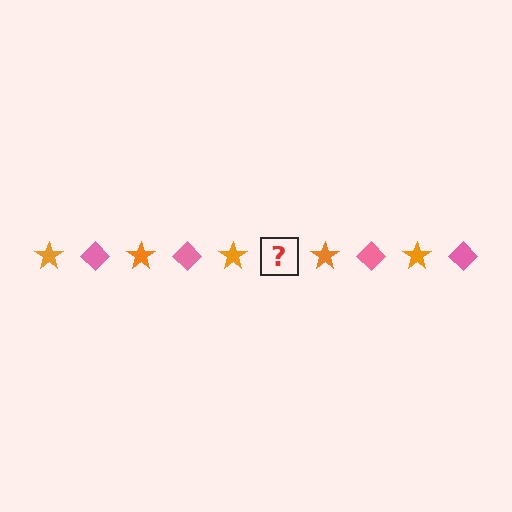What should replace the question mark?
The question mark should be replaced with a pink diamond.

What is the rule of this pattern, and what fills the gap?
The rule is that the pattern alternates between orange star and pink diamond. The gap should be filled with a pink diamond.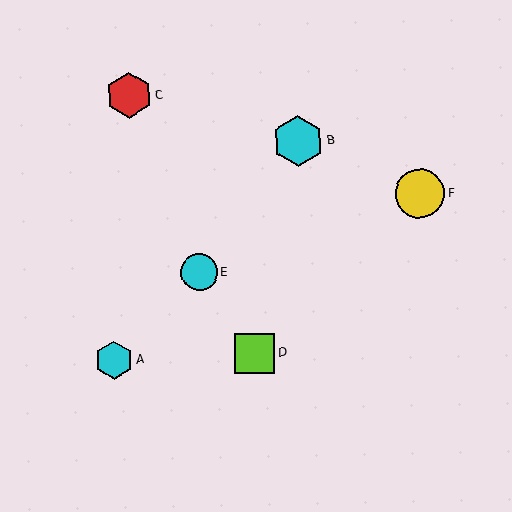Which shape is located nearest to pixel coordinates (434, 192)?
The yellow circle (labeled F) at (420, 194) is nearest to that location.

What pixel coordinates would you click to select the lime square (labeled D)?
Click at (255, 353) to select the lime square D.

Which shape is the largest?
The cyan hexagon (labeled B) is the largest.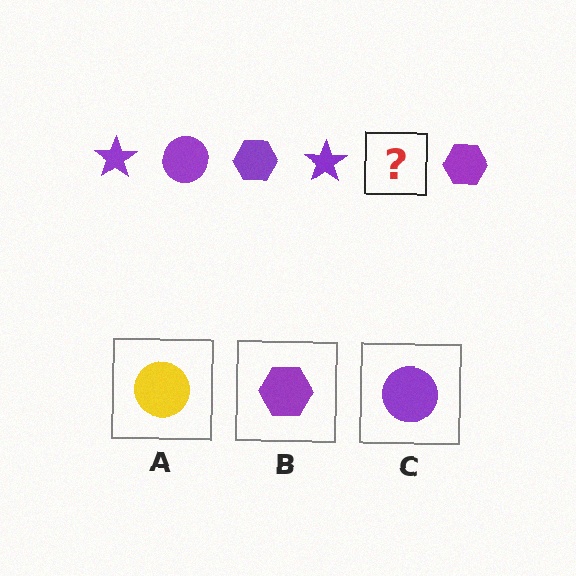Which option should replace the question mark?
Option C.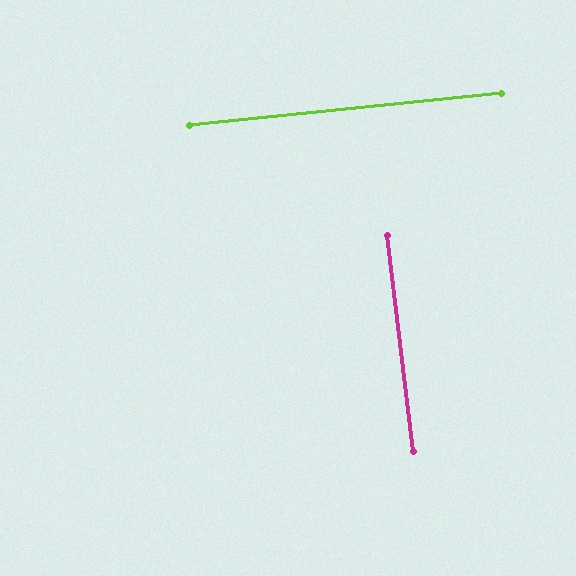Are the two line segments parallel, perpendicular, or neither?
Perpendicular — they meet at approximately 89°.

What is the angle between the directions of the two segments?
Approximately 89 degrees.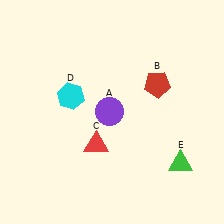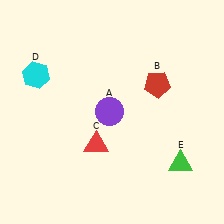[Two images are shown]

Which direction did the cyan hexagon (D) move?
The cyan hexagon (D) moved left.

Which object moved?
The cyan hexagon (D) moved left.